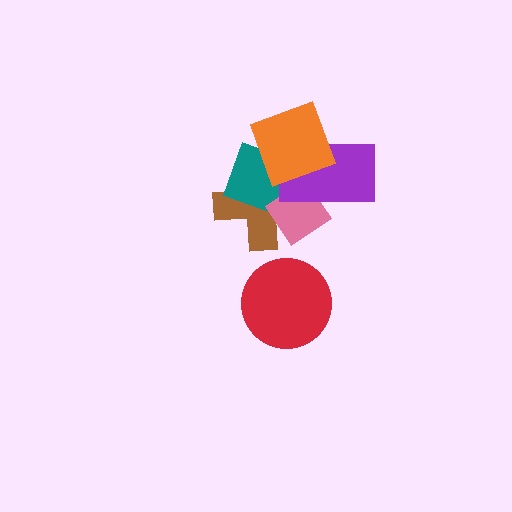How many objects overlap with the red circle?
0 objects overlap with the red circle.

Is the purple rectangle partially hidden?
Yes, it is partially covered by another shape.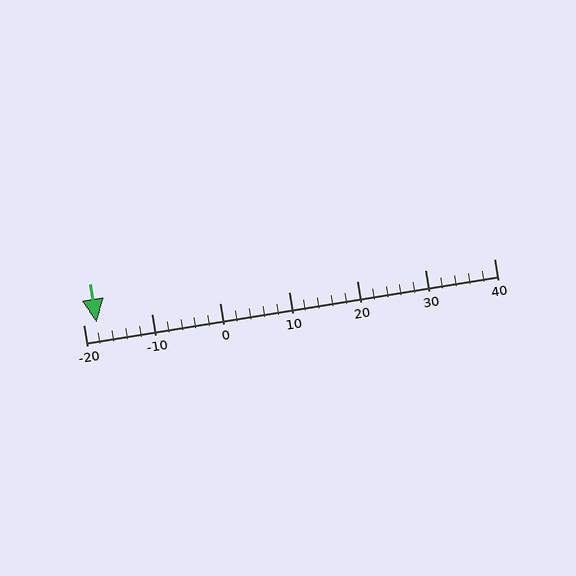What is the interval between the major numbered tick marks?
The major tick marks are spaced 10 units apart.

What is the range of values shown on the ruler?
The ruler shows values from -20 to 40.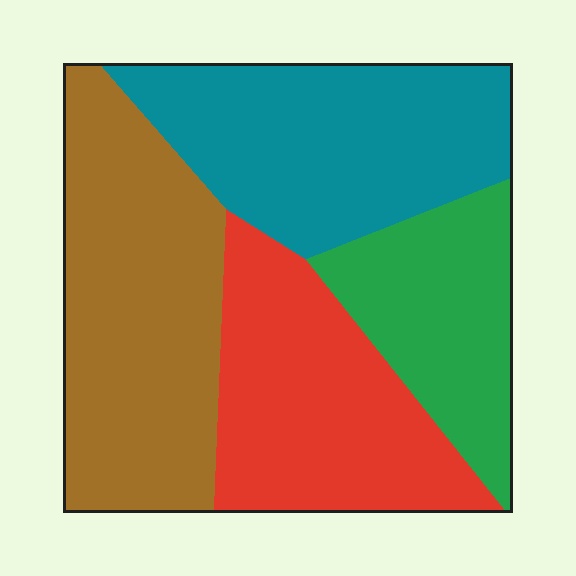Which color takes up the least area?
Green, at roughly 20%.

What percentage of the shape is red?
Red covers around 25% of the shape.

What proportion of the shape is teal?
Teal takes up about one quarter (1/4) of the shape.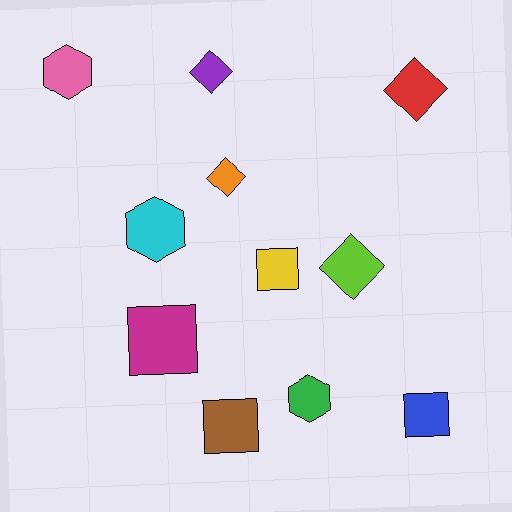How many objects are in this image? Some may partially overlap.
There are 11 objects.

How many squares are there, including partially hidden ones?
There are 4 squares.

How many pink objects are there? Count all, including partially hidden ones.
There is 1 pink object.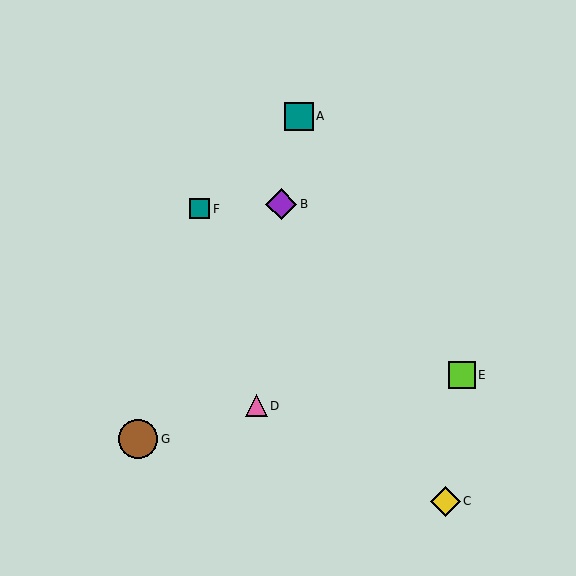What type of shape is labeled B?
Shape B is a purple diamond.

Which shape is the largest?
The brown circle (labeled G) is the largest.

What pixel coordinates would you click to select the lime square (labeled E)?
Click at (462, 375) to select the lime square E.